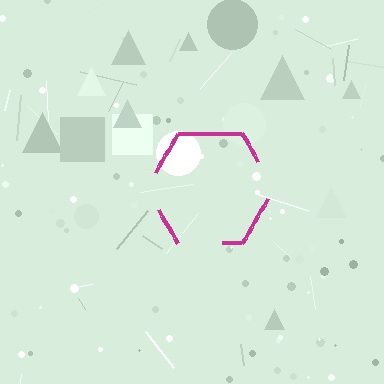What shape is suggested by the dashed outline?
The dashed outline suggests a hexagon.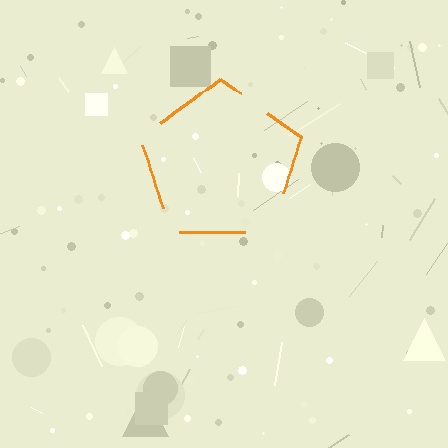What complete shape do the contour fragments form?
The contour fragments form a pentagon.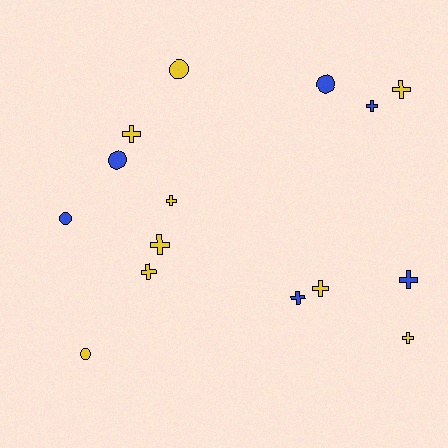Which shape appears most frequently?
Cross, with 10 objects.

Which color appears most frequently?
Yellow, with 9 objects.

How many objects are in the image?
There are 15 objects.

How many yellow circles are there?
There are 2 yellow circles.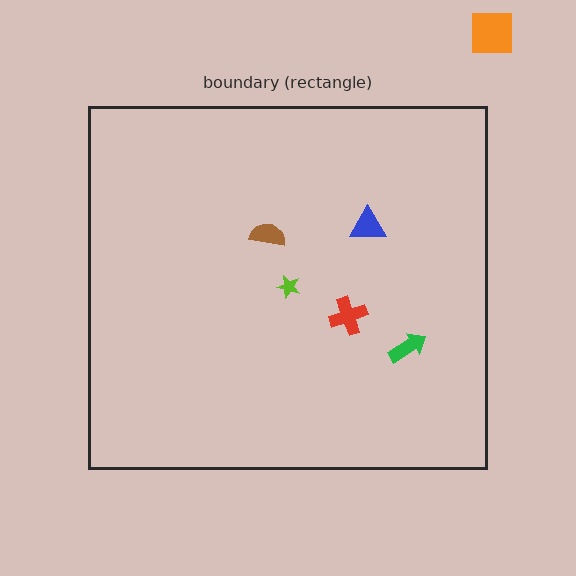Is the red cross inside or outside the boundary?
Inside.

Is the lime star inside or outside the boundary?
Inside.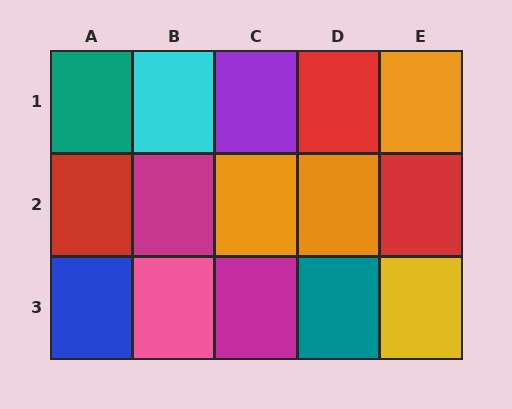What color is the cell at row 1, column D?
Red.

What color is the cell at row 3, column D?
Teal.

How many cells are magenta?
2 cells are magenta.